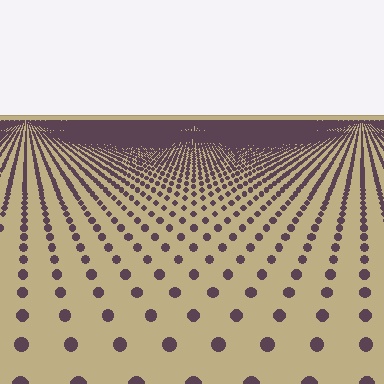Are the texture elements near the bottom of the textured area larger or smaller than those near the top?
Larger. Near the bottom, elements are closer to the viewer and appear at a bigger on-screen size.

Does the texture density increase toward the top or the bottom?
Density increases toward the top.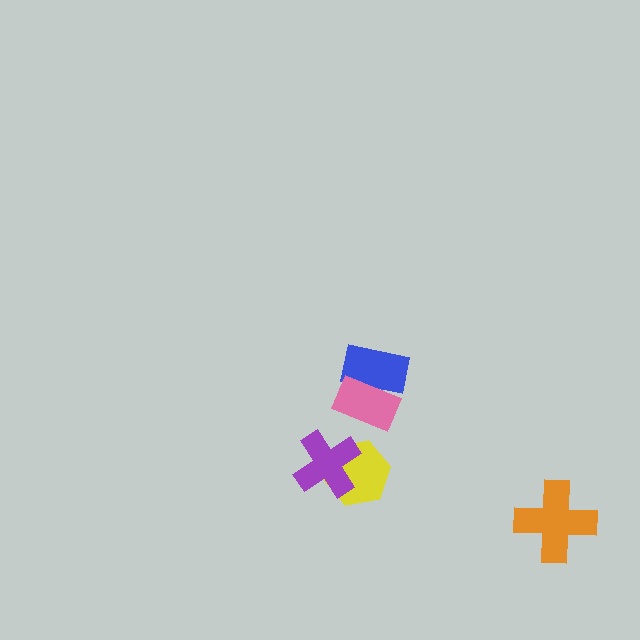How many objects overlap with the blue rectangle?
1 object overlaps with the blue rectangle.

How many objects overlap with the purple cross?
1 object overlaps with the purple cross.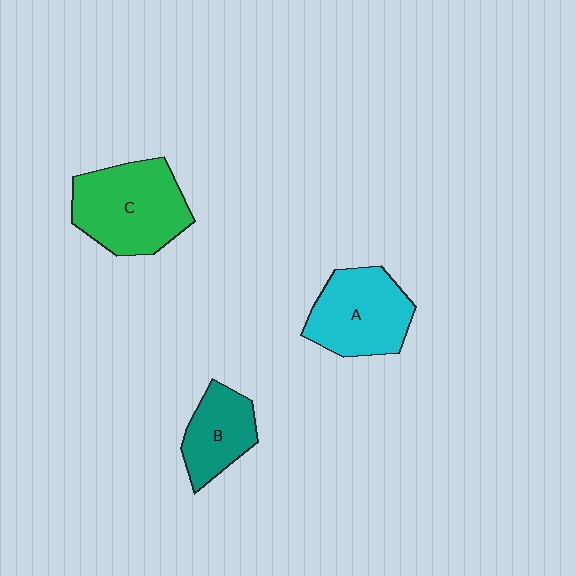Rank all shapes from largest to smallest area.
From largest to smallest: C (green), A (cyan), B (teal).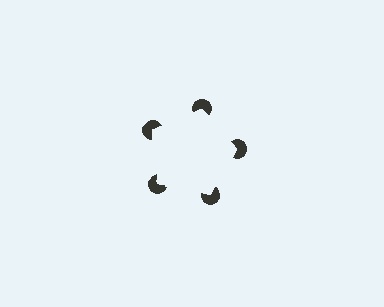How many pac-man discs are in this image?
There are 5 — one at each vertex of the illusory pentagon.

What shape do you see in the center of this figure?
An illusory pentagon — its edges are inferred from the aligned wedge cuts in the pac-man discs, not physically drawn.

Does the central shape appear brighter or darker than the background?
It typically appears slightly brighter than the background, even though no actual brightness change is drawn.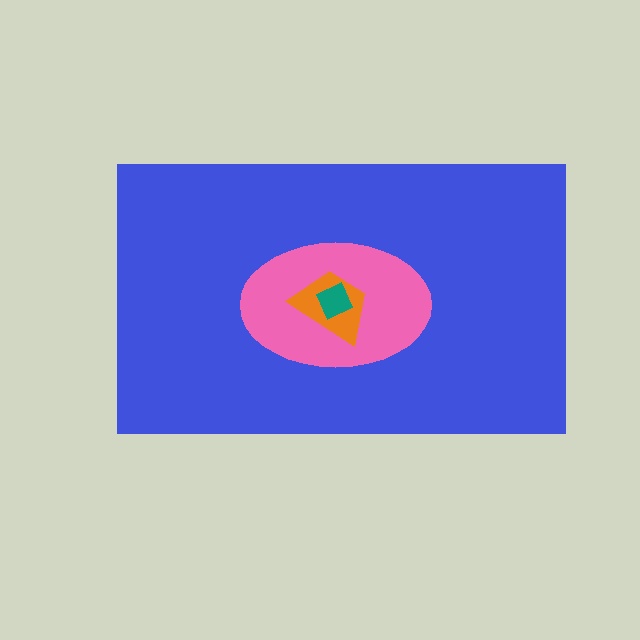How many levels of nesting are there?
4.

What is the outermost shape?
The blue rectangle.